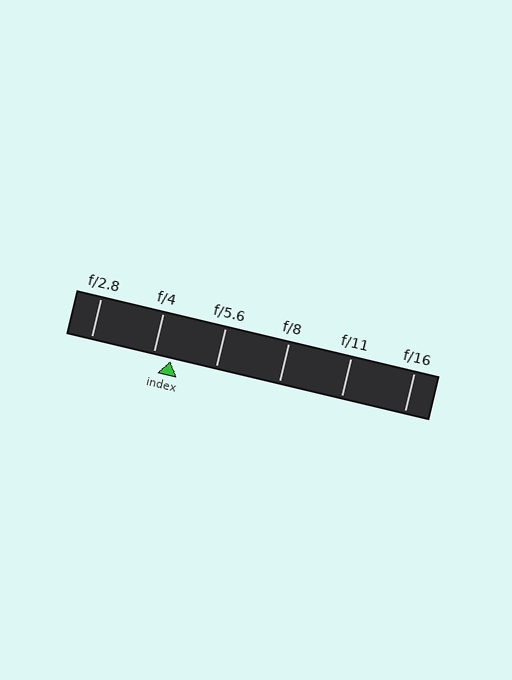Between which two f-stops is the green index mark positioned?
The index mark is between f/4 and f/5.6.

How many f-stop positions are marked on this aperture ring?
There are 6 f-stop positions marked.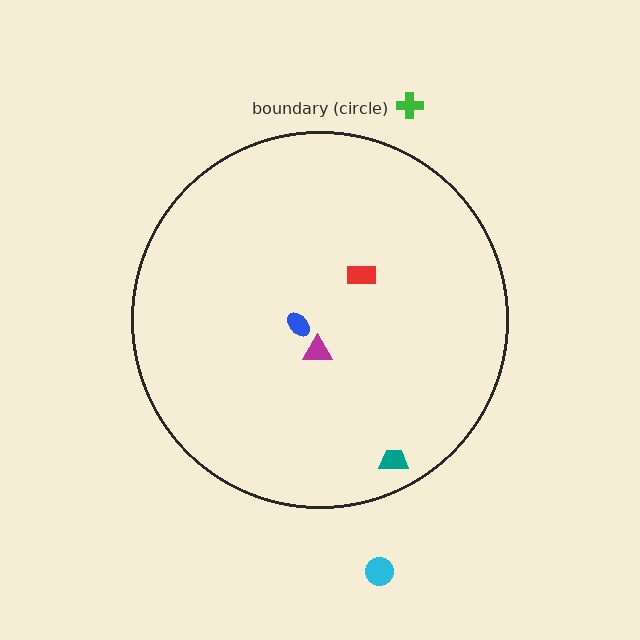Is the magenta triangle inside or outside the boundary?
Inside.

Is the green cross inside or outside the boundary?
Outside.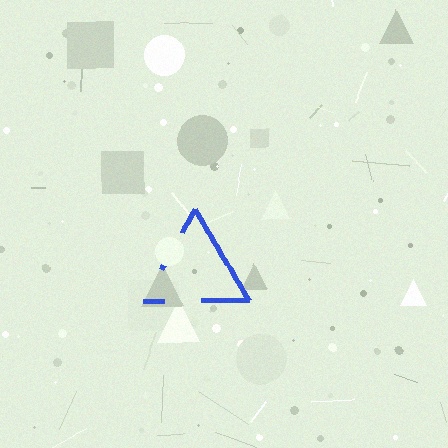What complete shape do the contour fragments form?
The contour fragments form a triangle.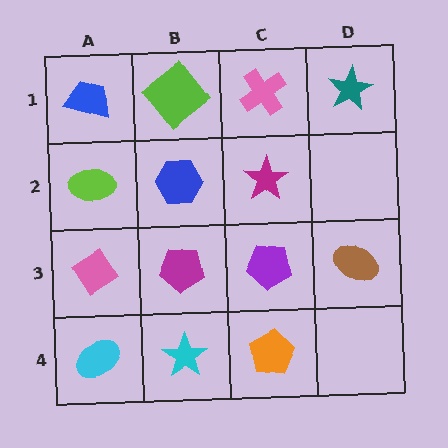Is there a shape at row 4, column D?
No, that cell is empty.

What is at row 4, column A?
A cyan ellipse.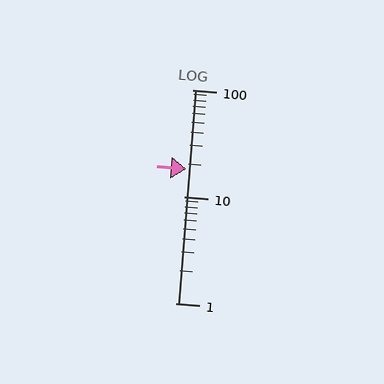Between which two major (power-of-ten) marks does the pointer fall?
The pointer is between 10 and 100.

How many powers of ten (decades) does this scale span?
The scale spans 2 decades, from 1 to 100.